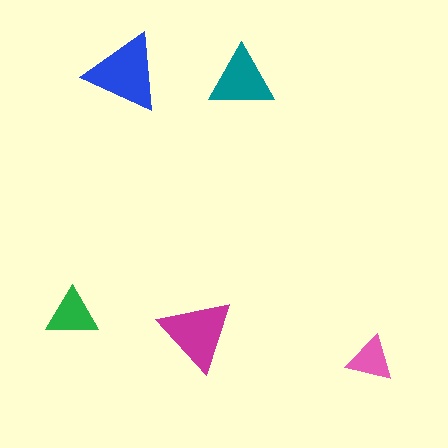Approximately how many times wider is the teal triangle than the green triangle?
About 1.5 times wider.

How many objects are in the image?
There are 5 objects in the image.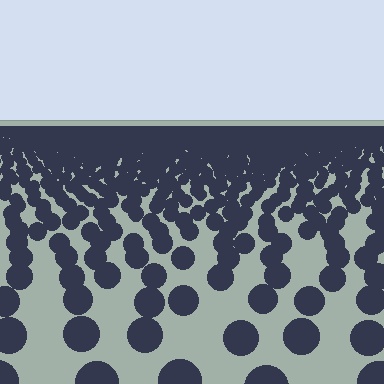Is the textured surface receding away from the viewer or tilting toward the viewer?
The surface is receding away from the viewer. Texture elements get smaller and denser toward the top.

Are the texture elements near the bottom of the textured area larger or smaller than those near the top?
Larger. Near the bottom, elements are closer to the viewer and appear at a bigger on-screen size.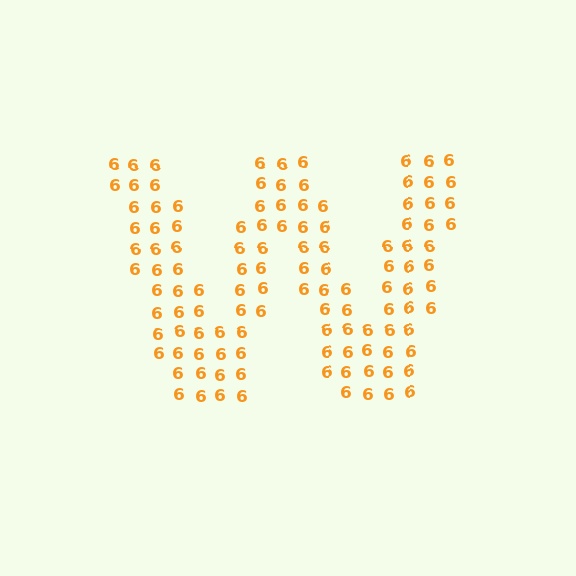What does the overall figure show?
The overall figure shows the letter W.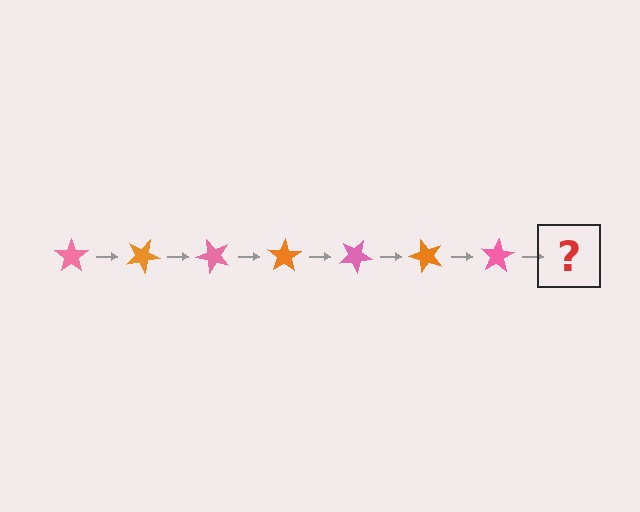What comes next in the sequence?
The next element should be an orange star, rotated 175 degrees from the start.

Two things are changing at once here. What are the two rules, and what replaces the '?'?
The two rules are that it rotates 25 degrees each step and the color cycles through pink and orange. The '?' should be an orange star, rotated 175 degrees from the start.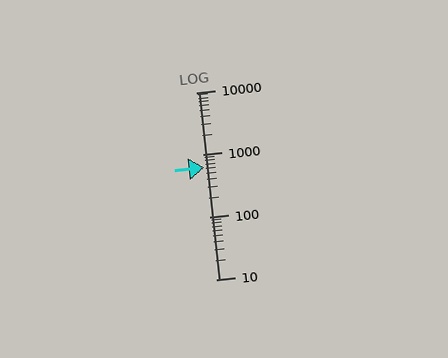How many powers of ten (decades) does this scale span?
The scale spans 3 decades, from 10 to 10000.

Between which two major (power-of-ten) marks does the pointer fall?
The pointer is between 100 and 1000.